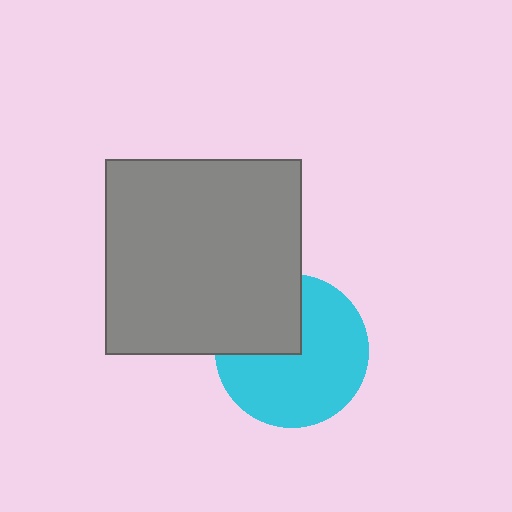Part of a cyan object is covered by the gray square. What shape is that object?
It is a circle.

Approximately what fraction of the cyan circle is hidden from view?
Roughly 31% of the cyan circle is hidden behind the gray square.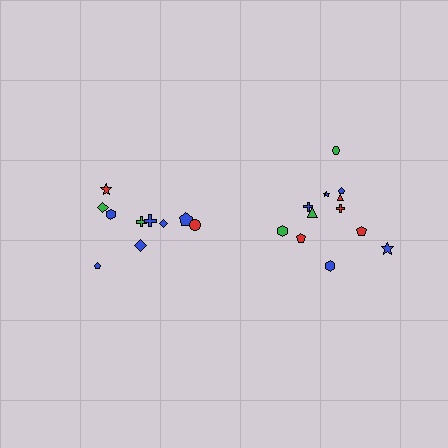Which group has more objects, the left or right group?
The right group.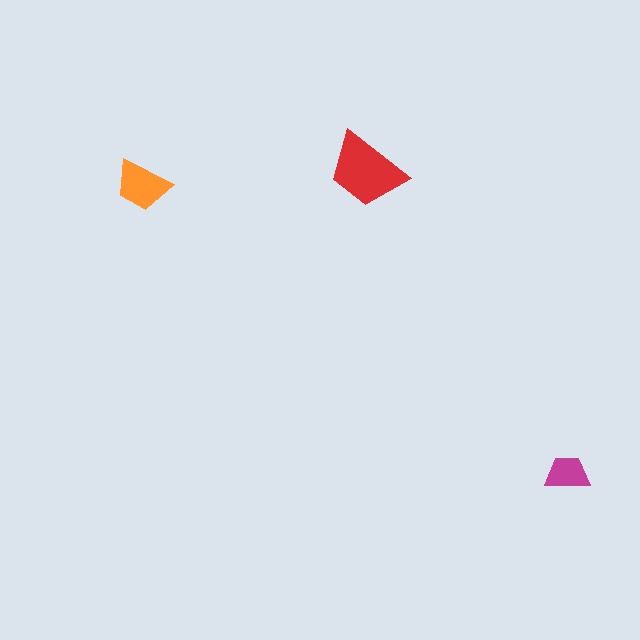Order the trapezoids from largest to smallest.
the red one, the orange one, the magenta one.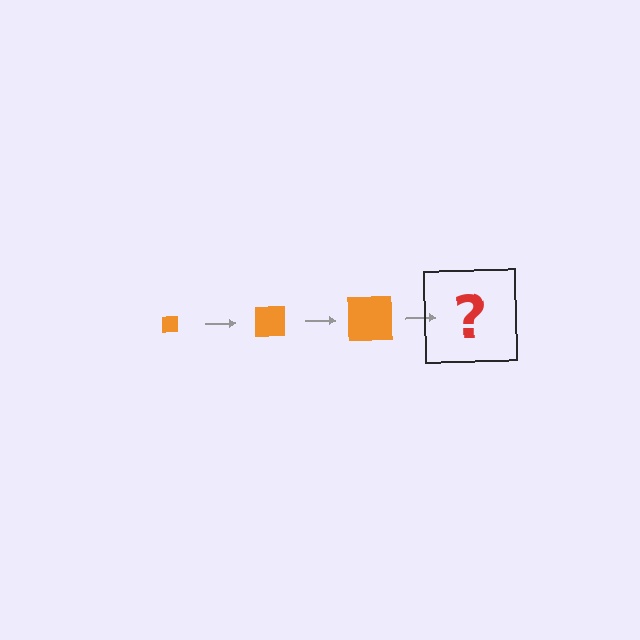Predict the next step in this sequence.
The next step is an orange square, larger than the previous one.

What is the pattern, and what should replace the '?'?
The pattern is that the square gets progressively larger each step. The '?' should be an orange square, larger than the previous one.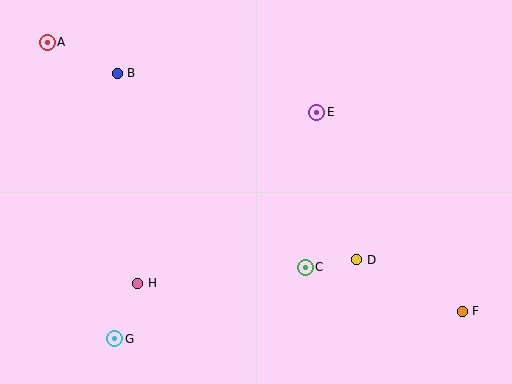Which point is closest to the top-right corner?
Point E is closest to the top-right corner.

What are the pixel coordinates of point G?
Point G is at (115, 339).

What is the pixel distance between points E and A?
The distance between E and A is 279 pixels.